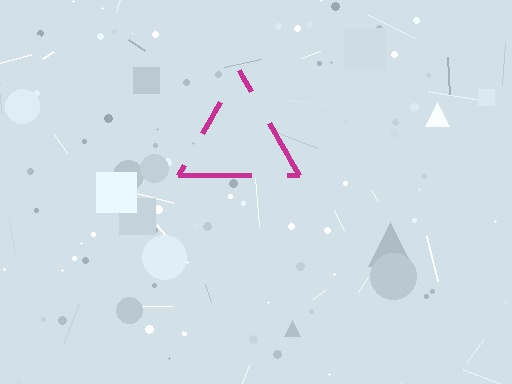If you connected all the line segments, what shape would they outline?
They would outline a triangle.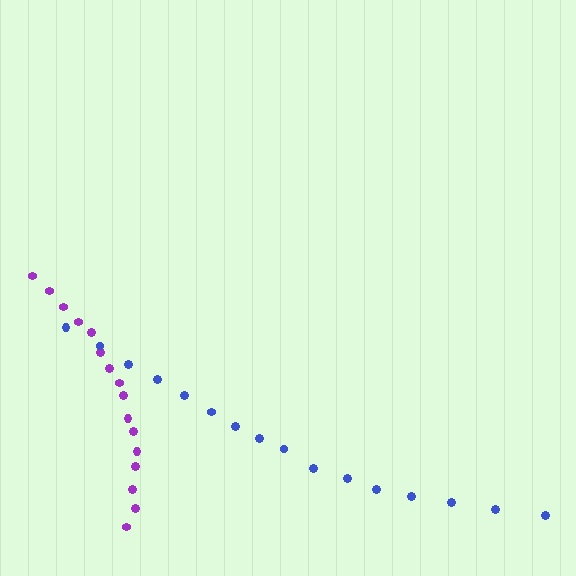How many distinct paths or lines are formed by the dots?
There are 2 distinct paths.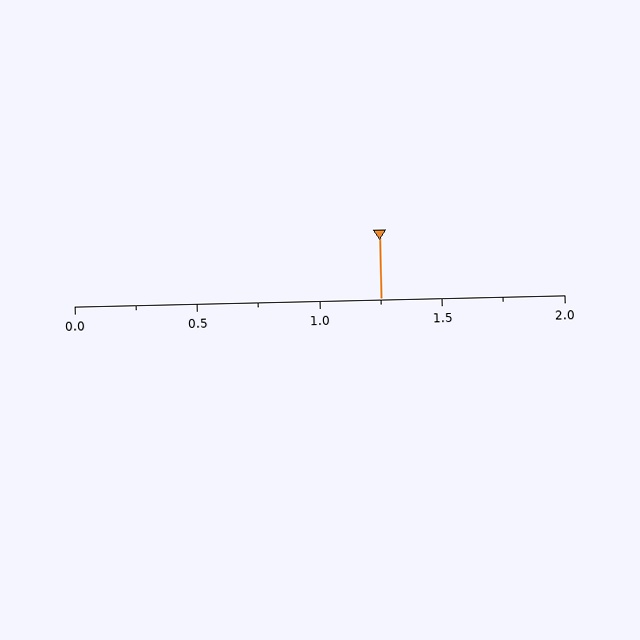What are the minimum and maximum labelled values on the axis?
The axis runs from 0.0 to 2.0.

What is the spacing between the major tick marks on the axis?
The major ticks are spaced 0.5 apart.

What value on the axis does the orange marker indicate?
The marker indicates approximately 1.25.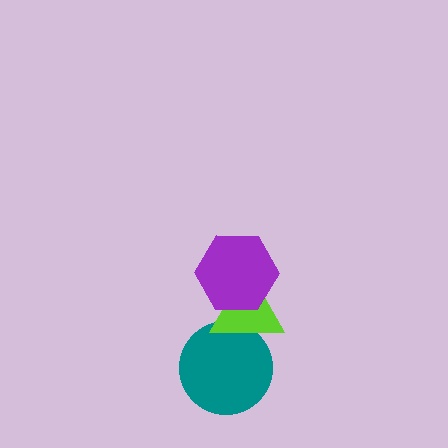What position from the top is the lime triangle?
The lime triangle is 2nd from the top.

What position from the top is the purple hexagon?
The purple hexagon is 1st from the top.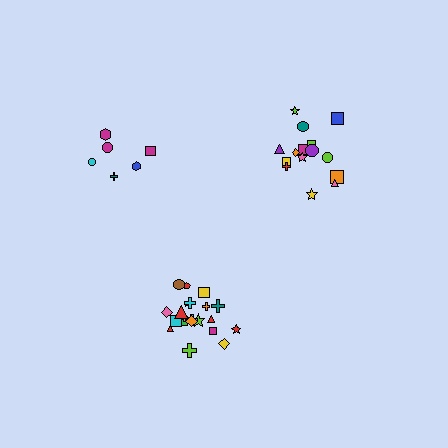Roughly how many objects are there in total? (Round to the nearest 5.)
Roughly 45 objects in total.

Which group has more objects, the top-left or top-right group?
The top-right group.